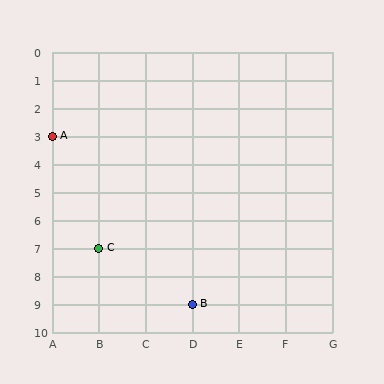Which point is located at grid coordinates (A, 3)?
Point A is at (A, 3).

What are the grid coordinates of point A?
Point A is at grid coordinates (A, 3).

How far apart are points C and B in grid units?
Points C and B are 2 columns and 2 rows apart (about 2.8 grid units diagonally).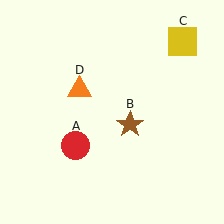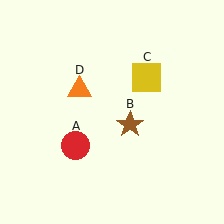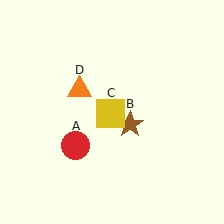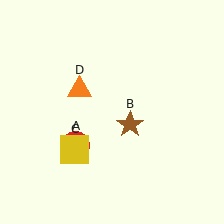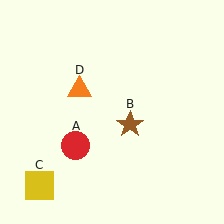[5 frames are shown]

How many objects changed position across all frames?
1 object changed position: yellow square (object C).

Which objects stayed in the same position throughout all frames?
Red circle (object A) and brown star (object B) and orange triangle (object D) remained stationary.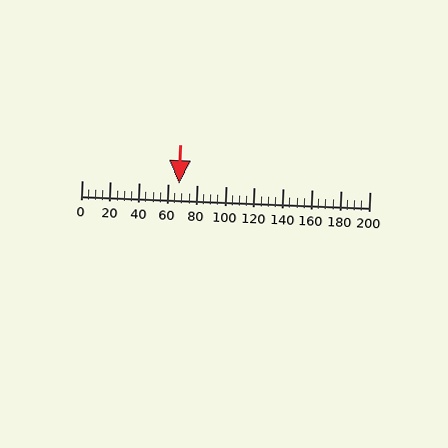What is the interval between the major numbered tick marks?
The major tick marks are spaced 20 units apart.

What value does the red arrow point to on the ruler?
The red arrow points to approximately 68.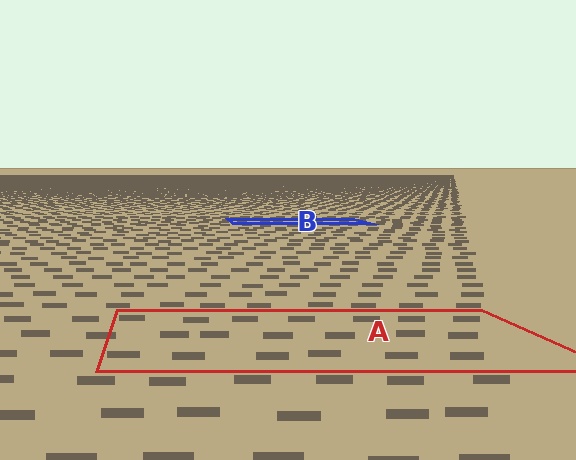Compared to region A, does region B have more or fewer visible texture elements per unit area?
Region B has more texture elements per unit area — they are packed more densely because it is farther away.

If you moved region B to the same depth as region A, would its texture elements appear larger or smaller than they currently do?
They would appear larger. At a closer depth, the same texture elements are projected at a bigger on-screen size.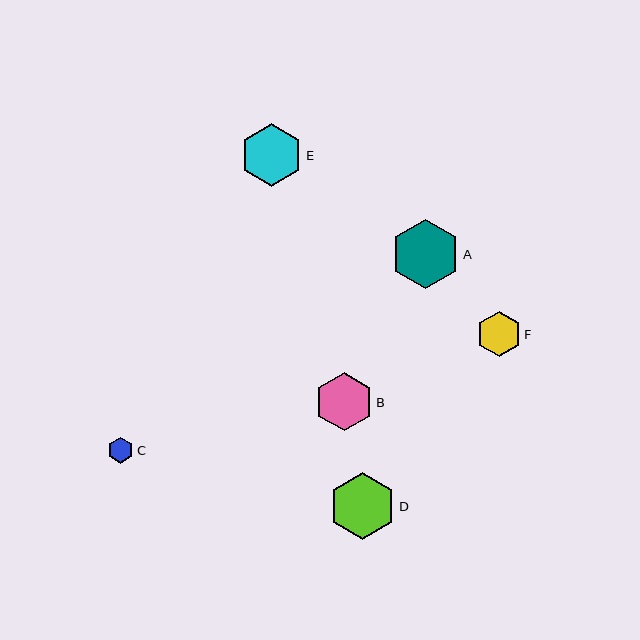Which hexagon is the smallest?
Hexagon C is the smallest with a size of approximately 25 pixels.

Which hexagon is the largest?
Hexagon A is the largest with a size of approximately 69 pixels.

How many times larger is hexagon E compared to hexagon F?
Hexagon E is approximately 1.4 times the size of hexagon F.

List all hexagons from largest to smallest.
From largest to smallest: A, D, E, B, F, C.